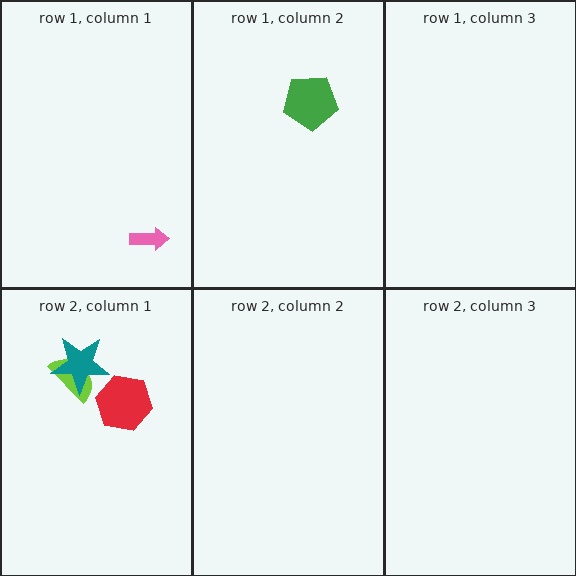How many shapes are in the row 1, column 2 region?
1.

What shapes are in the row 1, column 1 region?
The pink arrow.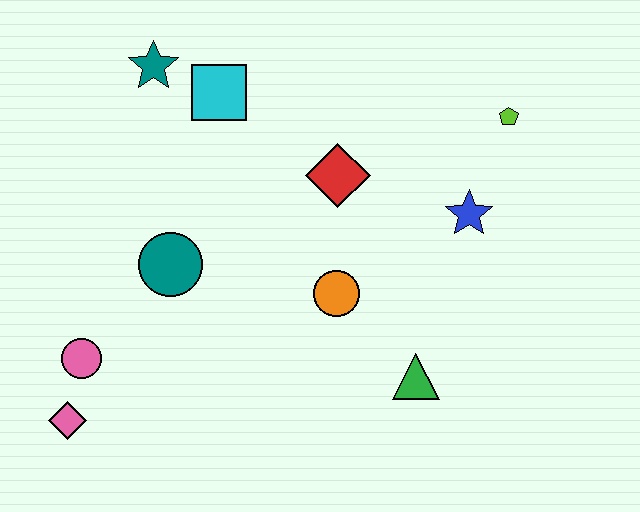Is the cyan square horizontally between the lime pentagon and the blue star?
No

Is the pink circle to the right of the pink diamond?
Yes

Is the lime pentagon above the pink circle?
Yes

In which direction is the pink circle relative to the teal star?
The pink circle is below the teal star.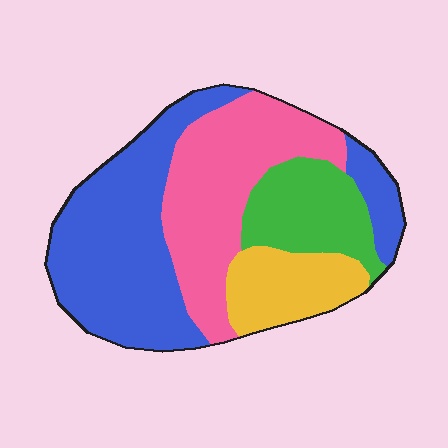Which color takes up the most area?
Blue, at roughly 40%.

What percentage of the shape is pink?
Pink takes up about one third (1/3) of the shape.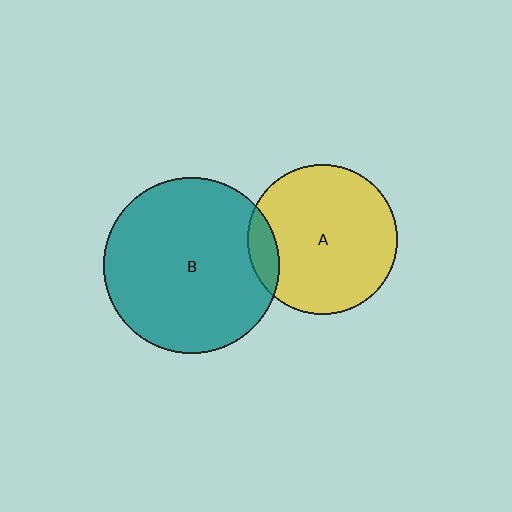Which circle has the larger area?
Circle B (teal).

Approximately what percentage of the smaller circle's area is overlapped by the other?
Approximately 10%.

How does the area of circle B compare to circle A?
Approximately 1.4 times.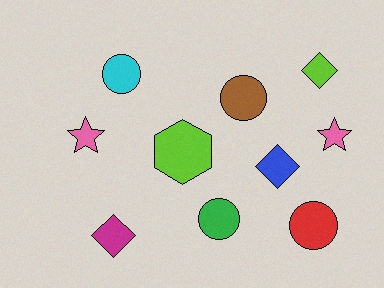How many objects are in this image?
There are 10 objects.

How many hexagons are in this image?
There is 1 hexagon.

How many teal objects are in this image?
There are no teal objects.